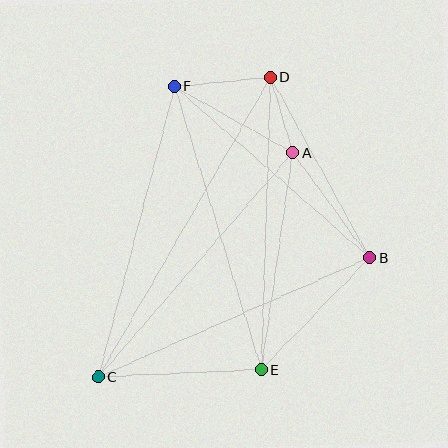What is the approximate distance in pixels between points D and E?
The distance between D and E is approximately 293 pixels.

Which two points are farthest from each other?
Points C and D are farthest from each other.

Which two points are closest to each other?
Points A and D are closest to each other.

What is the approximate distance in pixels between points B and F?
The distance between B and F is approximately 259 pixels.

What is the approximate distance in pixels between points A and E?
The distance between A and E is approximately 219 pixels.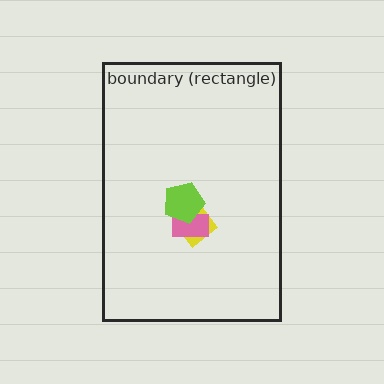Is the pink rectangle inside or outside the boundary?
Inside.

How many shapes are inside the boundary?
3 inside, 0 outside.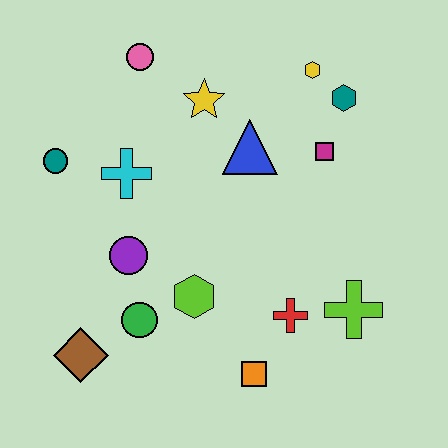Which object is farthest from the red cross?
The pink circle is farthest from the red cross.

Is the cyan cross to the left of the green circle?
Yes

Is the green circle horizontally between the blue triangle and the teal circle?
Yes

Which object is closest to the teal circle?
The cyan cross is closest to the teal circle.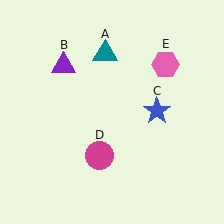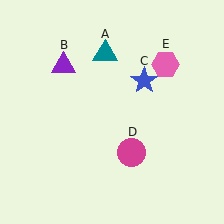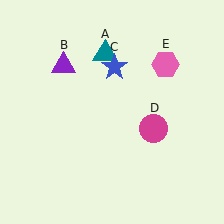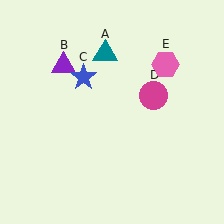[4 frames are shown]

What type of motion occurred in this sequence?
The blue star (object C), magenta circle (object D) rotated counterclockwise around the center of the scene.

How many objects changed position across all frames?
2 objects changed position: blue star (object C), magenta circle (object D).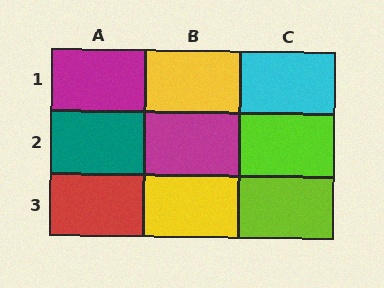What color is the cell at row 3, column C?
Lime.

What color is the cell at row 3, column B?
Yellow.